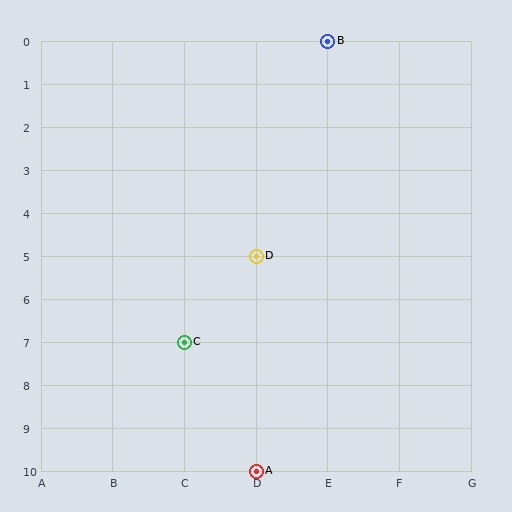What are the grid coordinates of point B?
Point B is at grid coordinates (E, 0).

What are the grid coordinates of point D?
Point D is at grid coordinates (D, 5).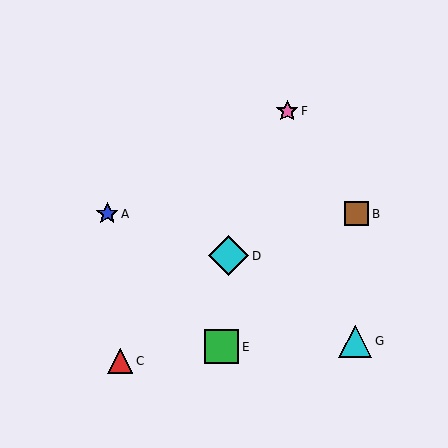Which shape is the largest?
The cyan diamond (labeled D) is the largest.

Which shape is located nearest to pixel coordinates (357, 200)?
The brown square (labeled B) at (357, 214) is nearest to that location.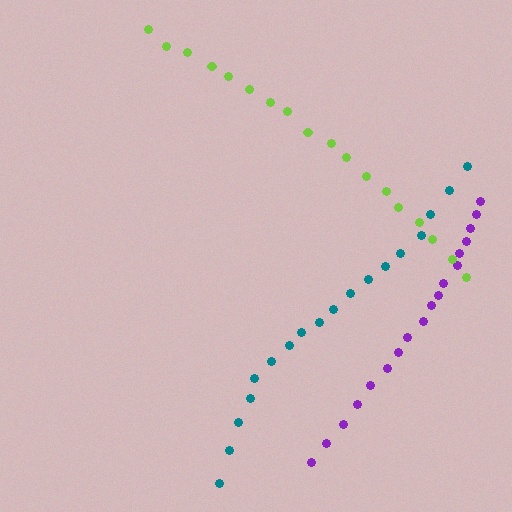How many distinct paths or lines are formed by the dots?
There are 3 distinct paths.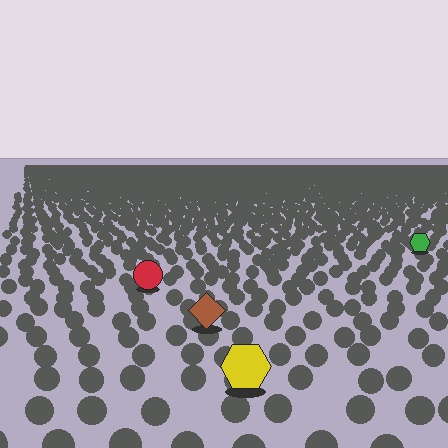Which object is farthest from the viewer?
The green hexagon is farthest from the viewer. It appears smaller and the ground texture around it is denser.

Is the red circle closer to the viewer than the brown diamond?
No. The brown diamond is closer — you can tell from the texture gradient: the ground texture is coarser near it.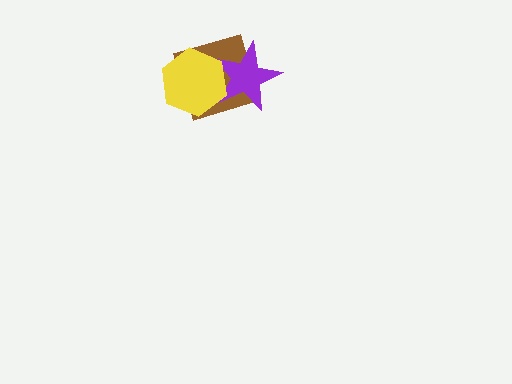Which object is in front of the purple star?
The yellow hexagon is in front of the purple star.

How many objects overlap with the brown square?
2 objects overlap with the brown square.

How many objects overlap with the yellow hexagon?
2 objects overlap with the yellow hexagon.